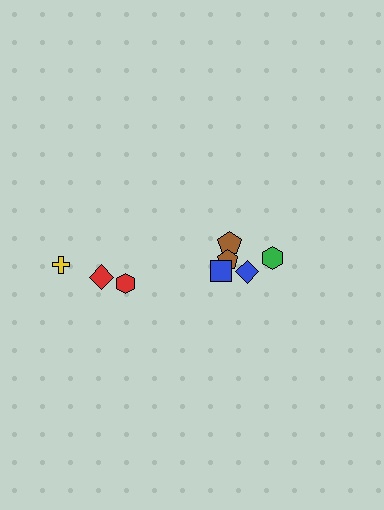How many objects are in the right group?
There are 5 objects.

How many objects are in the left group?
There are 3 objects.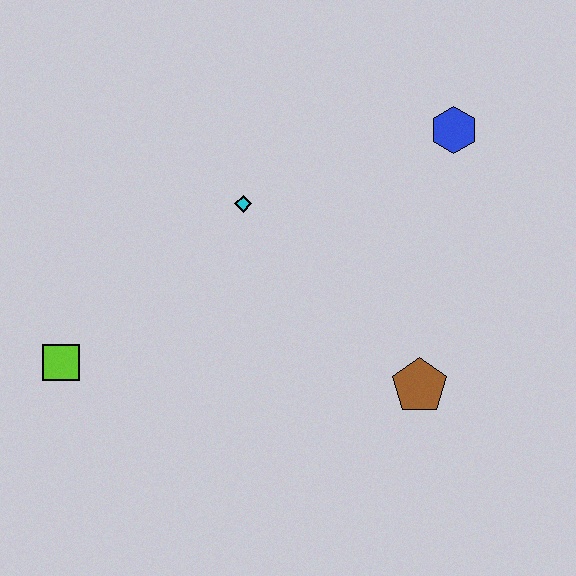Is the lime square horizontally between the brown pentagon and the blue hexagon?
No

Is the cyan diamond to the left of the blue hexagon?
Yes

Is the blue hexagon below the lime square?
No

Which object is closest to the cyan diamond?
The blue hexagon is closest to the cyan diamond.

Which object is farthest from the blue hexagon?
The lime square is farthest from the blue hexagon.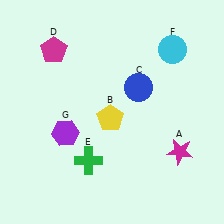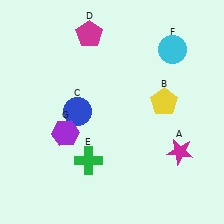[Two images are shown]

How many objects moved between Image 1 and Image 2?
3 objects moved between the two images.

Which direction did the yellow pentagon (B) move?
The yellow pentagon (B) moved right.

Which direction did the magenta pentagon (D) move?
The magenta pentagon (D) moved right.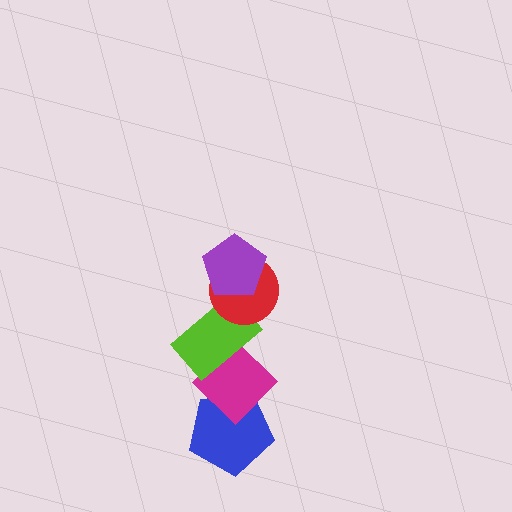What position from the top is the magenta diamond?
The magenta diamond is 4th from the top.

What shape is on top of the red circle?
The purple pentagon is on top of the red circle.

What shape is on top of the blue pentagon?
The magenta diamond is on top of the blue pentagon.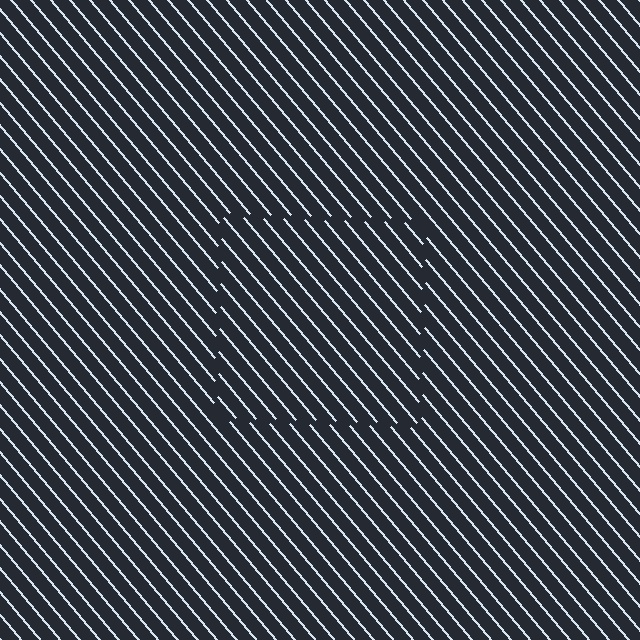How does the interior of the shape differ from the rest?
The interior of the shape contains the same grating, shifted by half a period — the contour is defined by the phase discontinuity where line-ends from the inner and outer gratings abut.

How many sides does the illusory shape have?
4 sides — the line-ends trace a square.